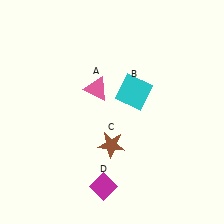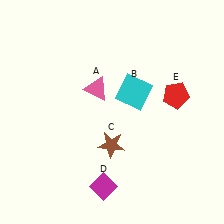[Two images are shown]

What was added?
A red pentagon (E) was added in Image 2.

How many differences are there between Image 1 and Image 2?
There is 1 difference between the two images.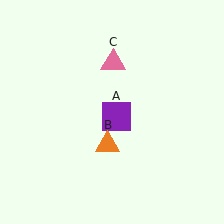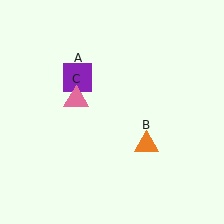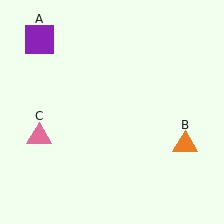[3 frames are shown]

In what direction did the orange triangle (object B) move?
The orange triangle (object B) moved right.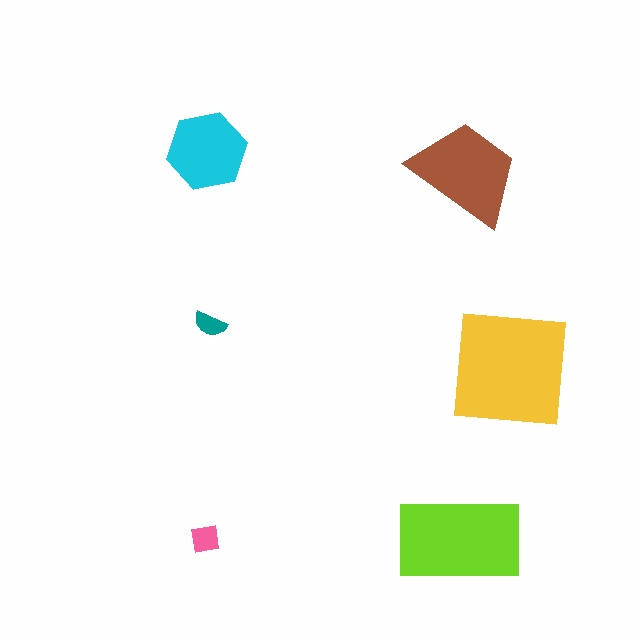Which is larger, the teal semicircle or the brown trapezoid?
The brown trapezoid.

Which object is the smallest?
The teal semicircle.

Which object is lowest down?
The lime rectangle is bottommost.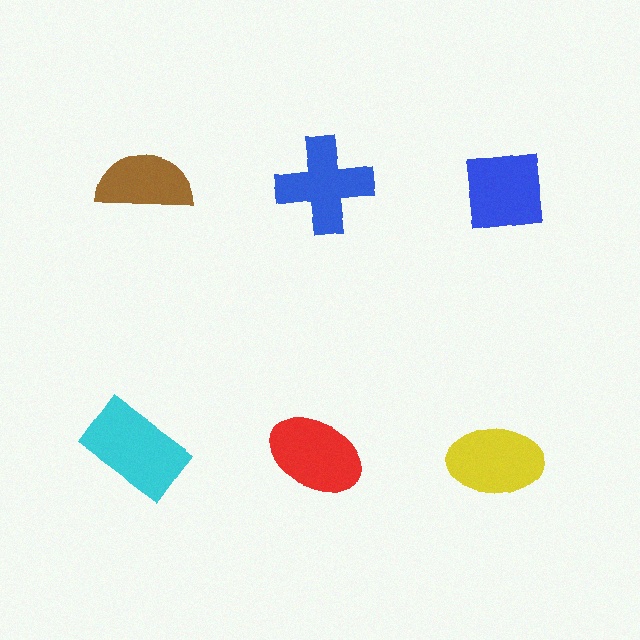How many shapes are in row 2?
3 shapes.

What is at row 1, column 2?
A blue cross.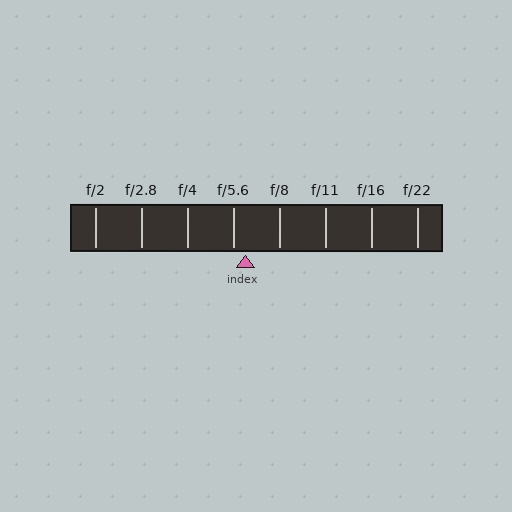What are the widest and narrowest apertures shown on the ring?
The widest aperture shown is f/2 and the narrowest is f/22.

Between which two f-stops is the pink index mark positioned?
The index mark is between f/5.6 and f/8.